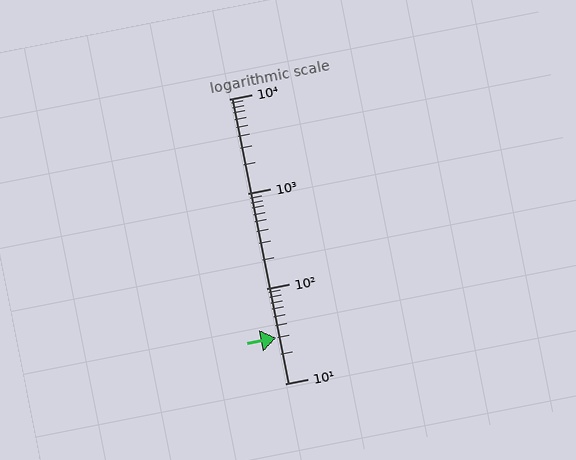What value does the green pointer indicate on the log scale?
The pointer indicates approximately 30.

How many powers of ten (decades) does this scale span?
The scale spans 3 decades, from 10 to 10000.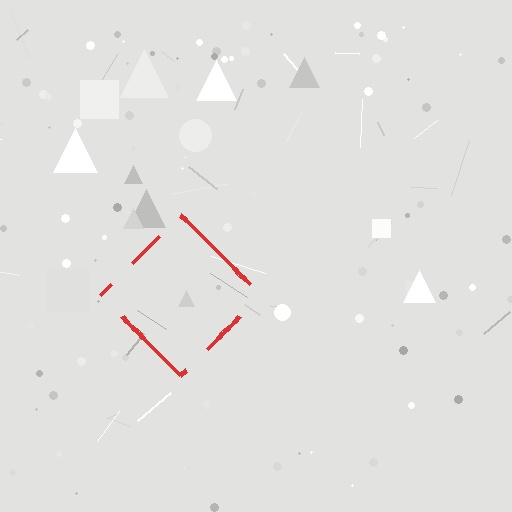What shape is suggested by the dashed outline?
The dashed outline suggests a diamond.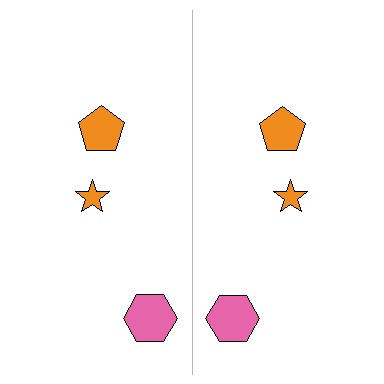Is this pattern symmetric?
Yes, this pattern has bilateral (reflection) symmetry.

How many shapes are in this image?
There are 6 shapes in this image.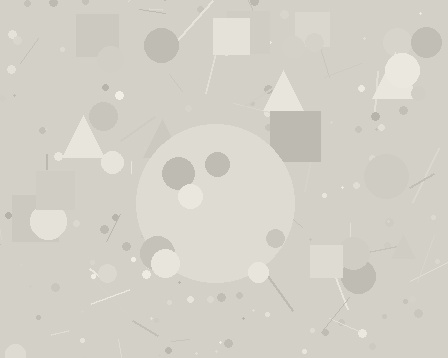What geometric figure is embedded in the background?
A circle is embedded in the background.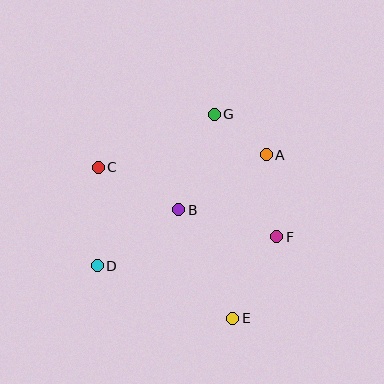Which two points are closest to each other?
Points A and G are closest to each other.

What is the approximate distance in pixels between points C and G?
The distance between C and G is approximately 128 pixels.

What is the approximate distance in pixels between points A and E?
The distance between A and E is approximately 167 pixels.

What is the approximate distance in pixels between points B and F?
The distance between B and F is approximately 102 pixels.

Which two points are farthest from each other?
Points E and G are farthest from each other.